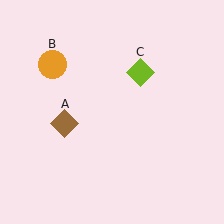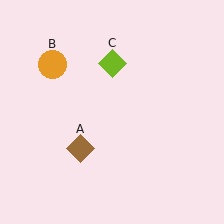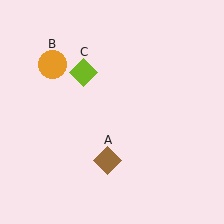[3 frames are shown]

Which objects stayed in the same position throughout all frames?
Orange circle (object B) remained stationary.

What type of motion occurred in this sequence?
The brown diamond (object A), lime diamond (object C) rotated counterclockwise around the center of the scene.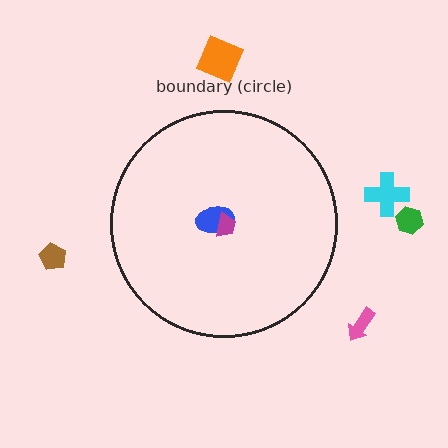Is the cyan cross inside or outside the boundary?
Outside.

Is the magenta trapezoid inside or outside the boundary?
Inside.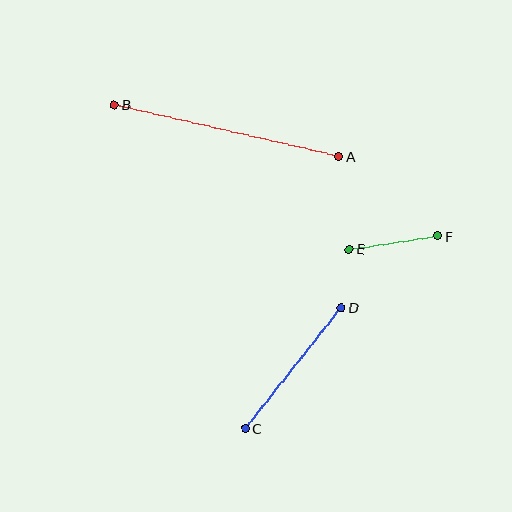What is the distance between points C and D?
The distance is approximately 154 pixels.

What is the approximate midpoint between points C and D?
The midpoint is at approximately (293, 368) pixels.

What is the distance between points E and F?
The distance is approximately 90 pixels.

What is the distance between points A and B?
The distance is approximately 231 pixels.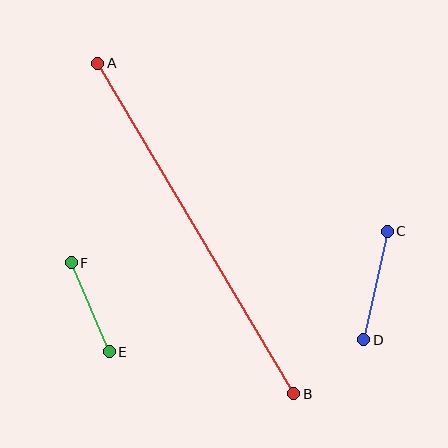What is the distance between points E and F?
The distance is approximately 97 pixels.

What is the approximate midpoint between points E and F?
The midpoint is at approximately (90, 307) pixels.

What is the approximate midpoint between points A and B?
The midpoint is at approximately (196, 229) pixels.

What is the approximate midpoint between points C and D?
The midpoint is at approximately (376, 285) pixels.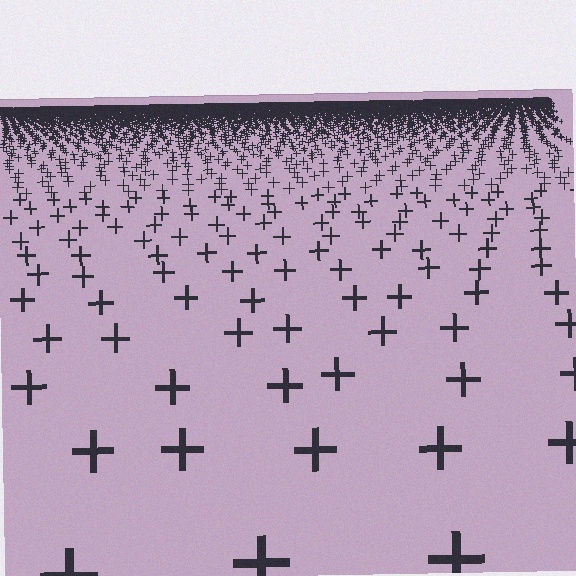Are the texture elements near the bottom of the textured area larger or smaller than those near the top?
Larger. Near the bottom, elements are closer to the viewer and appear at a bigger on-screen size.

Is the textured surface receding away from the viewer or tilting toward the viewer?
The surface is receding away from the viewer. Texture elements get smaller and denser toward the top.